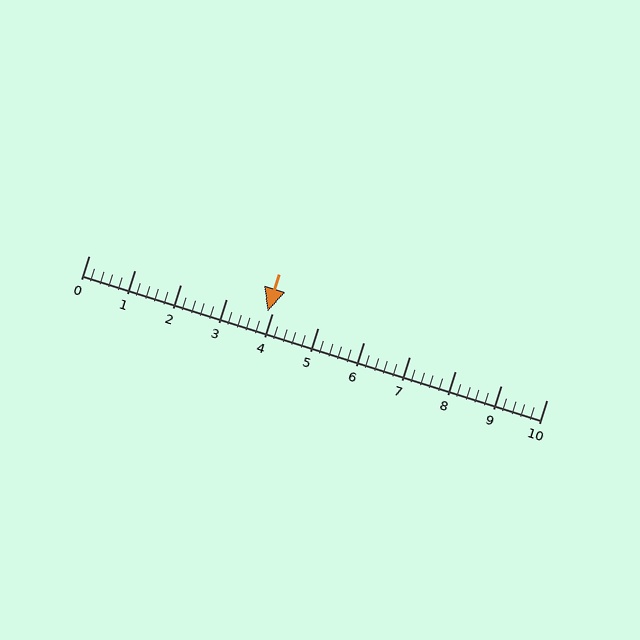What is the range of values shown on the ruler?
The ruler shows values from 0 to 10.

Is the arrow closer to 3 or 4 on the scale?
The arrow is closer to 4.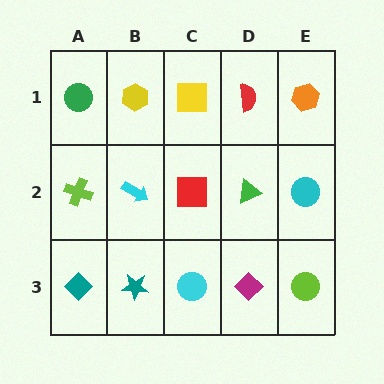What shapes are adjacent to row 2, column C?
A yellow square (row 1, column C), a cyan circle (row 3, column C), a cyan arrow (row 2, column B), a green triangle (row 2, column D).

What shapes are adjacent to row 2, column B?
A yellow hexagon (row 1, column B), a teal star (row 3, column B), a lime cross (row 2, column A), a red square (row 2, column C).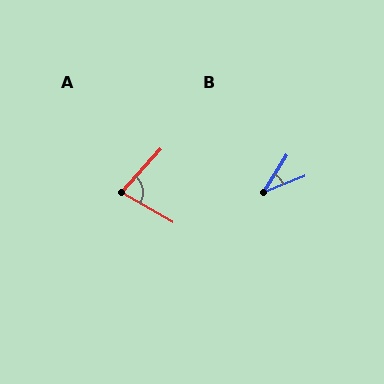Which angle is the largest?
A, at approximately 78 degrees.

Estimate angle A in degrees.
Approximately 78 degrees.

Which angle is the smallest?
B, at approximately 37 degrees.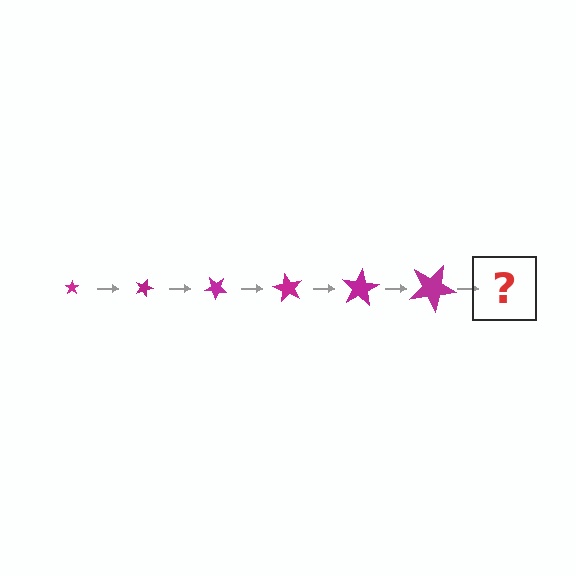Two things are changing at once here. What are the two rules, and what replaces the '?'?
The two rules are that the star grows larger each step and it rotates 20 degrees each step. The '?' should be a star, larger than the previous one and rotated 120 degrees from the start.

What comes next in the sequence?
The next element should be a star, larger than the previous one and rotated 120 degrees from the start.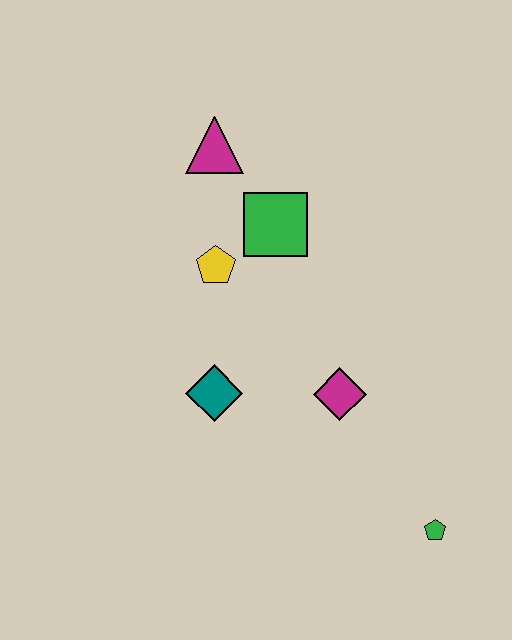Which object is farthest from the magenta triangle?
The green pentagon is farthest from the magenta triangle.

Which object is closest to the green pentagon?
The magenta diamond is closest to the green pentagon.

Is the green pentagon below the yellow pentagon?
Yes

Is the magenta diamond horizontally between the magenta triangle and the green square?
No